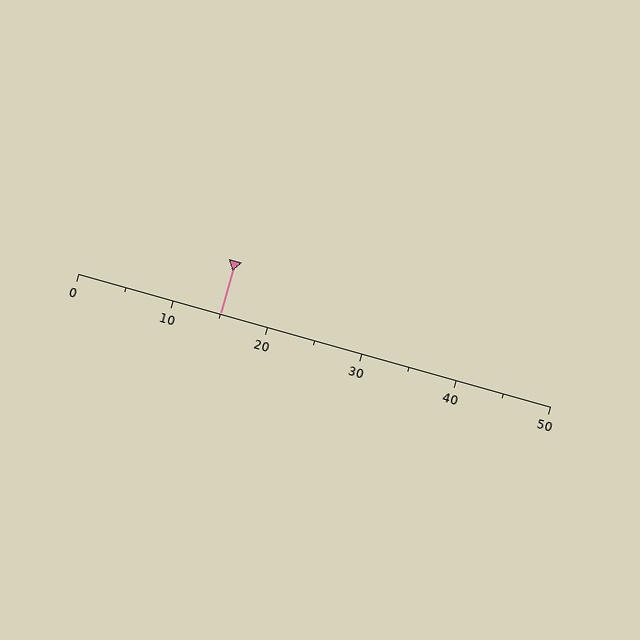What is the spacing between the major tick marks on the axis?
The major ticks are spaced 10 apart.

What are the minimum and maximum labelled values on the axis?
The axis runs from 0 to 50.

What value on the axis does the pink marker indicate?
The marker indicates approximately 15.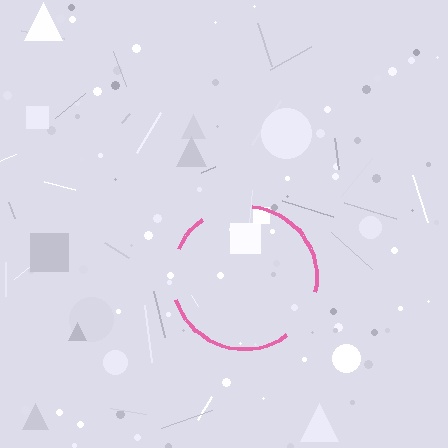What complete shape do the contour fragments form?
The contour fragments form a circle.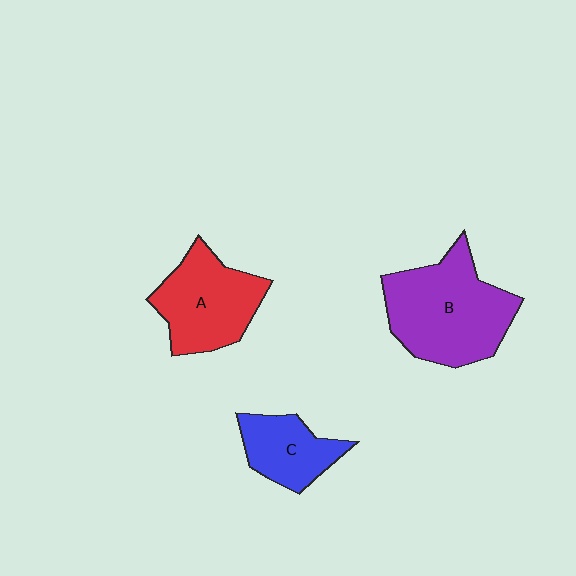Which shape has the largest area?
Shape B (purple).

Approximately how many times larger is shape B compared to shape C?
Approximately 2.0 times.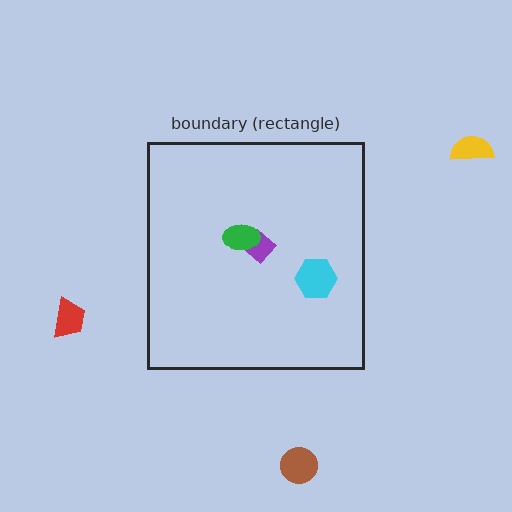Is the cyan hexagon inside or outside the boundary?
Inside.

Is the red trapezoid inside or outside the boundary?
Outside.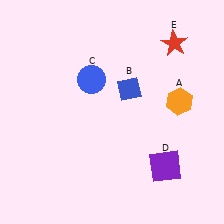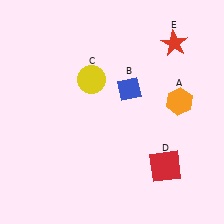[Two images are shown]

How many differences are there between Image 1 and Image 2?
There are 2 differences between the two images.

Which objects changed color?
C changed from blue to yellow. D changed from purple to red.